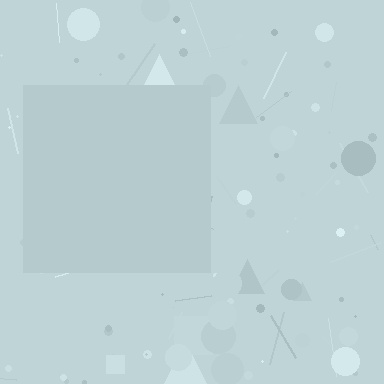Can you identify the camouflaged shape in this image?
The camouflaged shape is a square.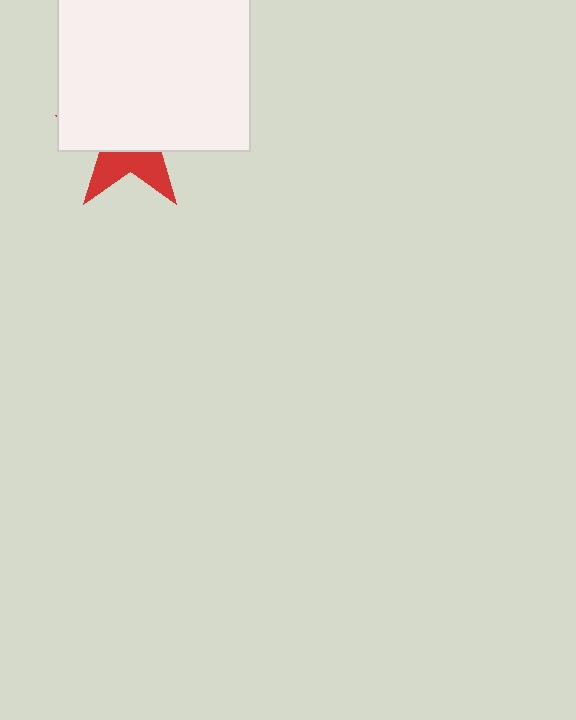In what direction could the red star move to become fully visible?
The red star could move down. That would shift it out from behind the white square entirely.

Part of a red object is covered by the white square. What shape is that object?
It is a star.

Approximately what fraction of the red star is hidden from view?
Roughly 65% of the red star is hidden behind the white square.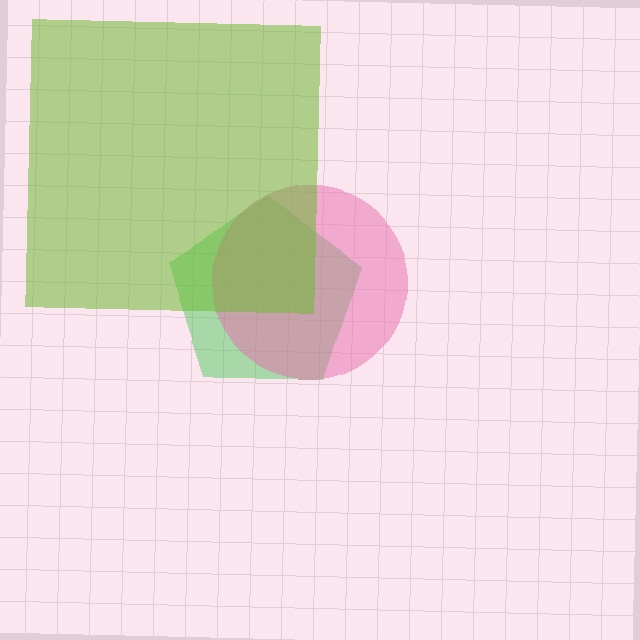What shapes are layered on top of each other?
The layered shapes are: a green pentagon, a pink circle, a lime square.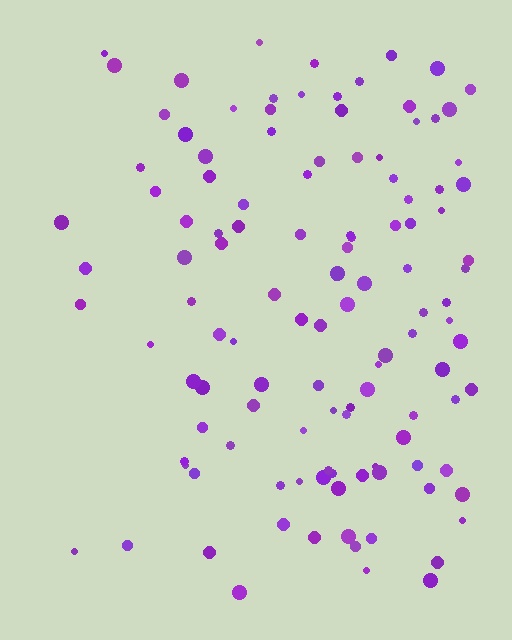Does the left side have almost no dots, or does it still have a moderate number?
Still a moderate number, just noticeably fewer than the right.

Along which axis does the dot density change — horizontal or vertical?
Horizontal.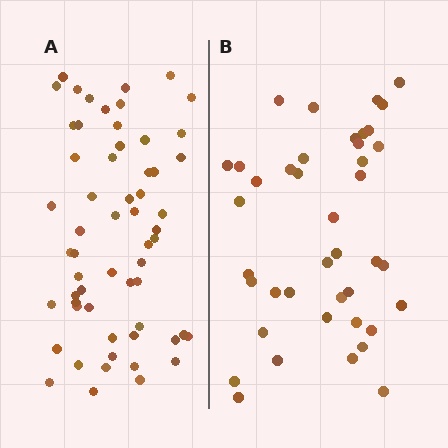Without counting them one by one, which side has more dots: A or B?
Region A (the left region) has more dots.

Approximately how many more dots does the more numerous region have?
Region A has approximately 20 more dots than region B.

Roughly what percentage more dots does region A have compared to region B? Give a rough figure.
About 45% more.